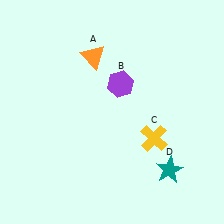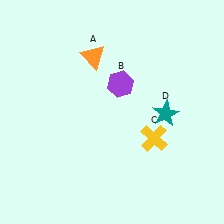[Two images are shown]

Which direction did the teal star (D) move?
The teal star (D) moved up.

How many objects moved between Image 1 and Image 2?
1 object moved between the two images.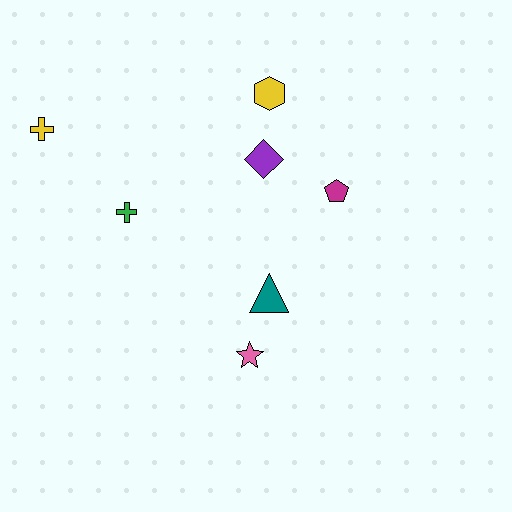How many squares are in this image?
There are no squares.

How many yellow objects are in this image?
There are 2 yellow objects.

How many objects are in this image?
There are 7 objects.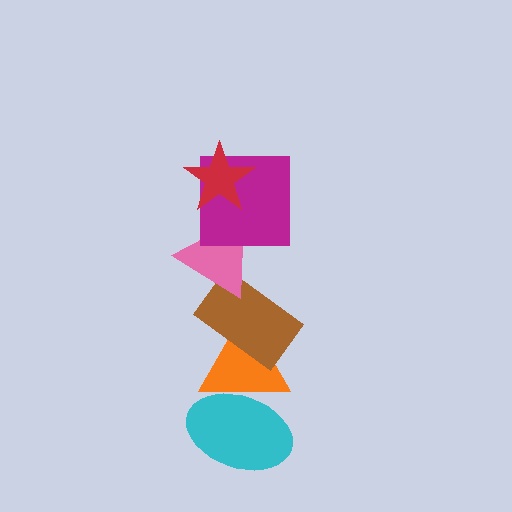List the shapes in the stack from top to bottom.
From top to bottom: the red star, the magenta square, the pink triangle, the brown rectangle, the orange triangle, the cyan ellipse.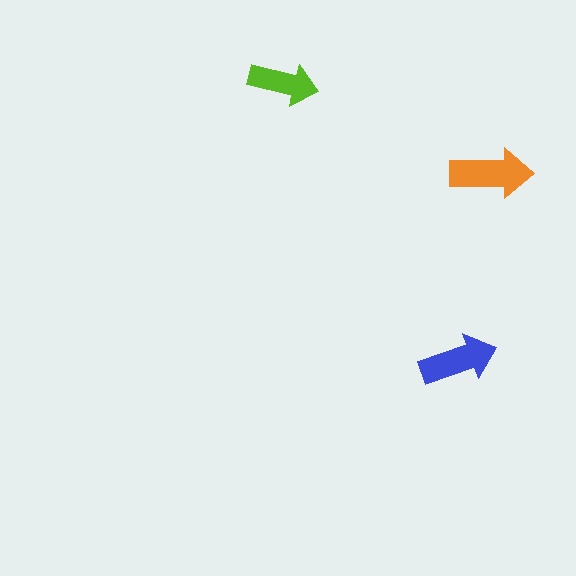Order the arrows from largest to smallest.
the orange one, the blue one, the lime one.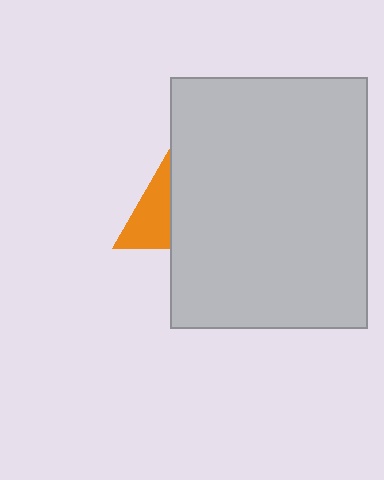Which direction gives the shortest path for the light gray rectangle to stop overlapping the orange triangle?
Moving right gives the shortest separation.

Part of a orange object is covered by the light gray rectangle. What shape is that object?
It is a triangle.